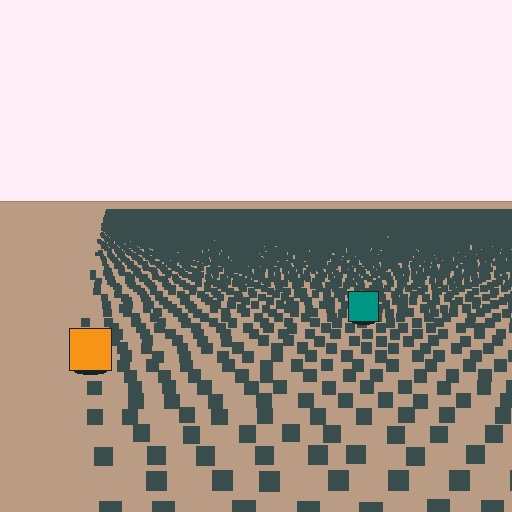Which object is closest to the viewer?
The orange square is closest. The texture marks near it are larger and more spread out.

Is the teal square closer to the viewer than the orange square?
No. The orange square is closer — you can tell from the texture gradient: the ground texture is coarser near it.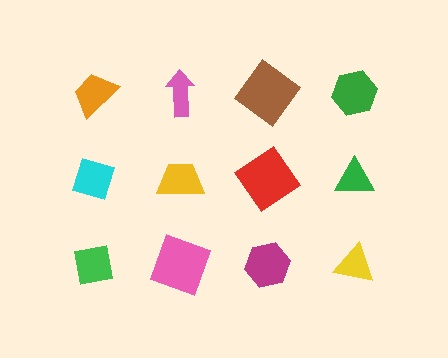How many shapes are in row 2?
4 shapes.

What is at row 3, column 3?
A magenta hexagon.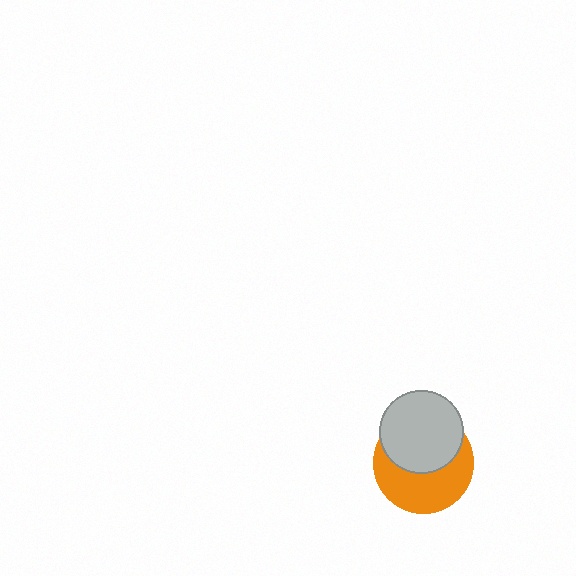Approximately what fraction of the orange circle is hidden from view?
Roughly 48% of the orange circle is hidden behind the light gray circle.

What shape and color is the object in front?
The object in front is a light gray circle.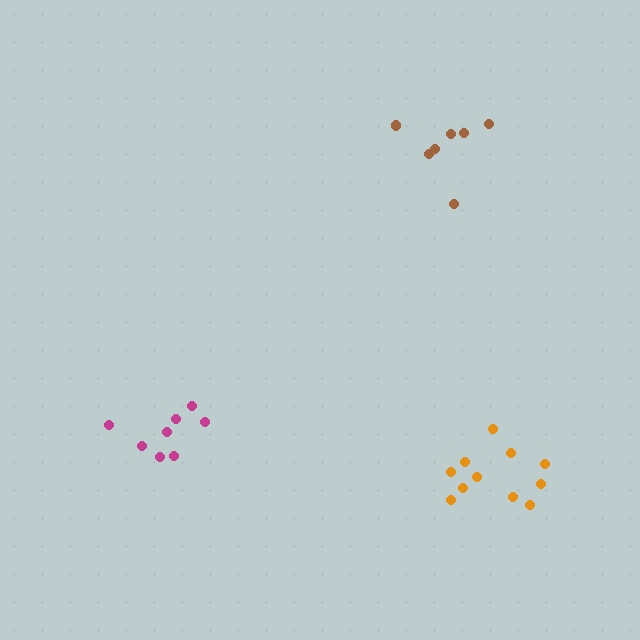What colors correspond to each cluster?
The clusters are colored: magenta, orange, brown.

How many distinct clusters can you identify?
There are 3 distinct clusters.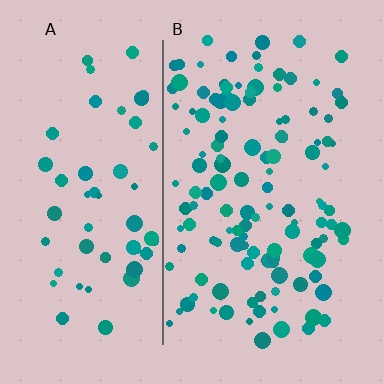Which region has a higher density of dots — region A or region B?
B (the right).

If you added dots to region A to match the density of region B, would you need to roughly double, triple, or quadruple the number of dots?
Approximately double.